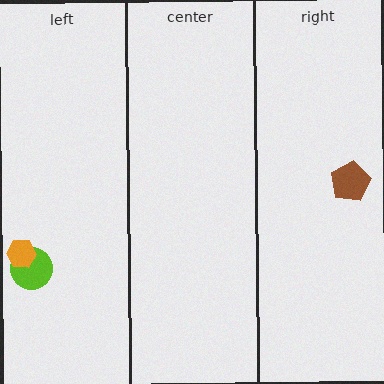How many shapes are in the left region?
2.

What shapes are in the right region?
The brown pentagon.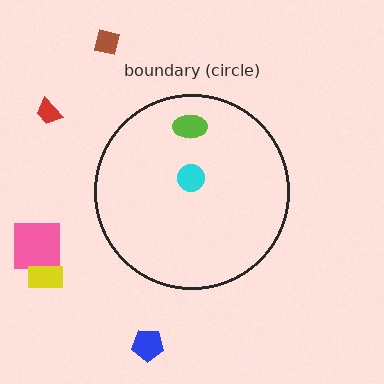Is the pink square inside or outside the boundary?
Outside.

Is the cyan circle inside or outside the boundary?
Inside.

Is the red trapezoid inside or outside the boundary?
Outside.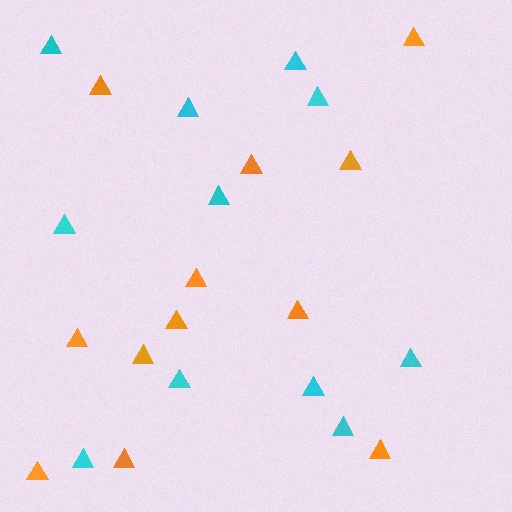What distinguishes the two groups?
There are 2 groups: one group of cyan triangles (11) and one group of orange triangles (12).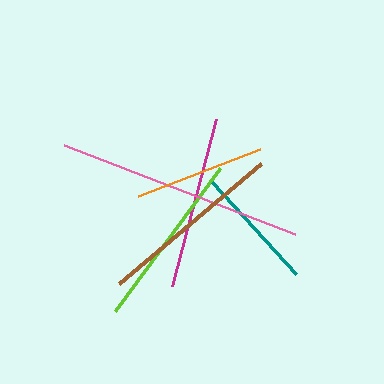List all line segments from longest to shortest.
From longest to shortest: pink, brown, lime, magenta, orange, teal.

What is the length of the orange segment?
The orange segment is approximately 131 pixels long.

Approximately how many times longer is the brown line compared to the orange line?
The brown line is approximately 1.4 times the length of the orange line.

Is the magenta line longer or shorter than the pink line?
The pink line is longer than the magenta line.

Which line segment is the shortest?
The teal line is the shortest at approximately 124 pixels.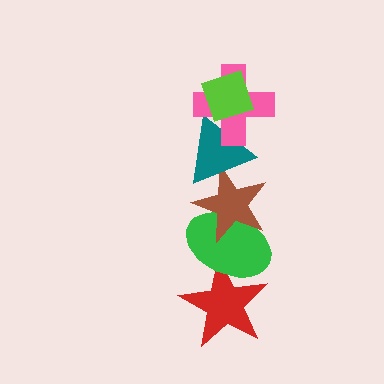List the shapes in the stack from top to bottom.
From top to bottom: the lime diamond, the pink cross, the teal triangle, the brown star, the green ellipse, the red star.